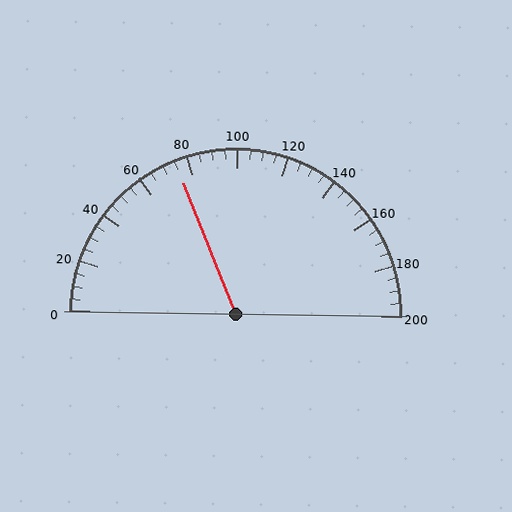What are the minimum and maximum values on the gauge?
The gauge ranges from 0 to 200.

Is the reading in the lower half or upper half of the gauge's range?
The reading is in the lower half of the range (0 to 200).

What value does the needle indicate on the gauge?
The needle indicates approximately 75.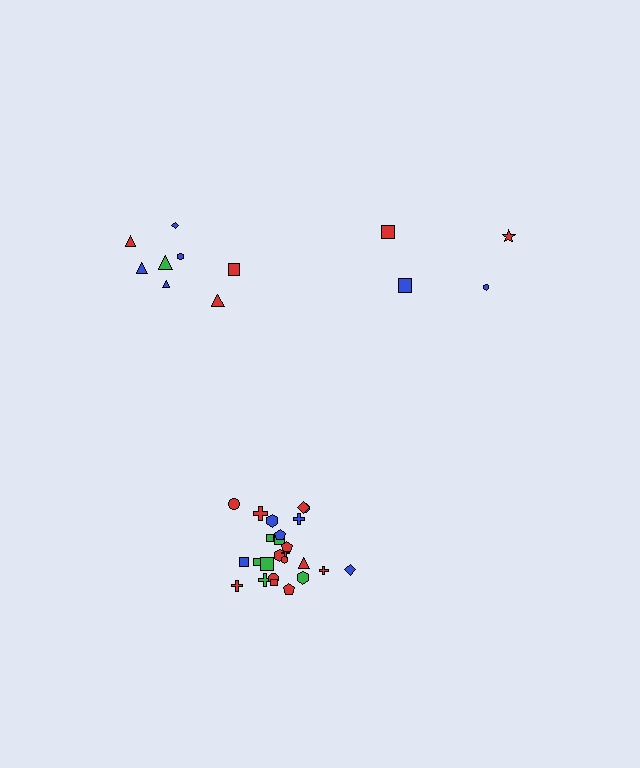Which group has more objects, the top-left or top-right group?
The top-left group.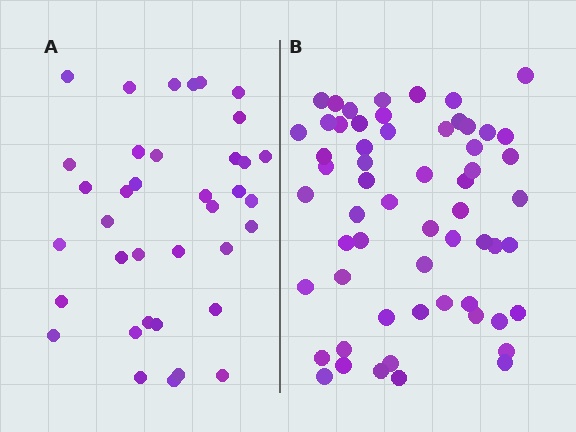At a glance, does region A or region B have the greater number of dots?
Region B (the right region) has more dots.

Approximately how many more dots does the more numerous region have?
Region B has approximately 20 more dots than region A.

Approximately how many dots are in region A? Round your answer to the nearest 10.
About 40 dots. (The exact count is 37, which rounds to 40.)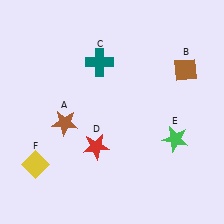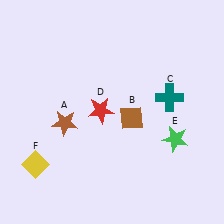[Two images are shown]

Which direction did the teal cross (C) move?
The teal cross (C) moved right.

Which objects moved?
The objects that moved are: the brown diamond (B), the teal cross (C), the red star (D).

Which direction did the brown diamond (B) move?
The brown diamond (B) moved left.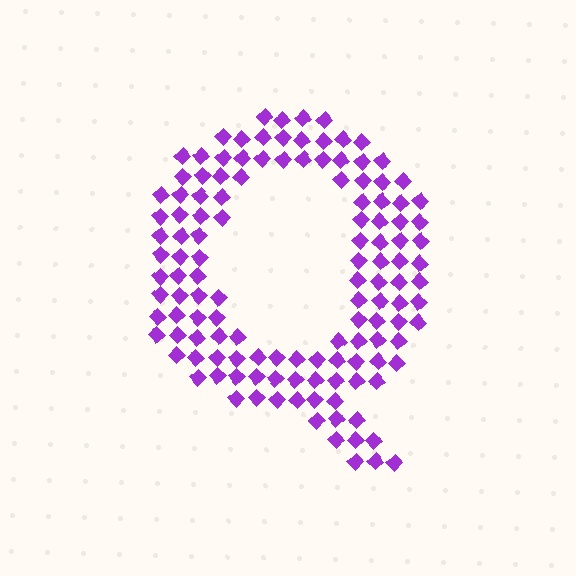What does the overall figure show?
The overall figure shows the letter Q.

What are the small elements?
The small elements are diamonds.